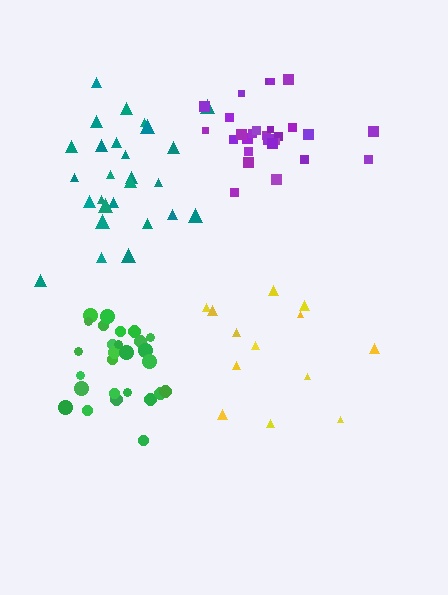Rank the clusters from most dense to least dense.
purple, green, teal, yellow.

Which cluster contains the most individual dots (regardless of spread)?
Teal (27).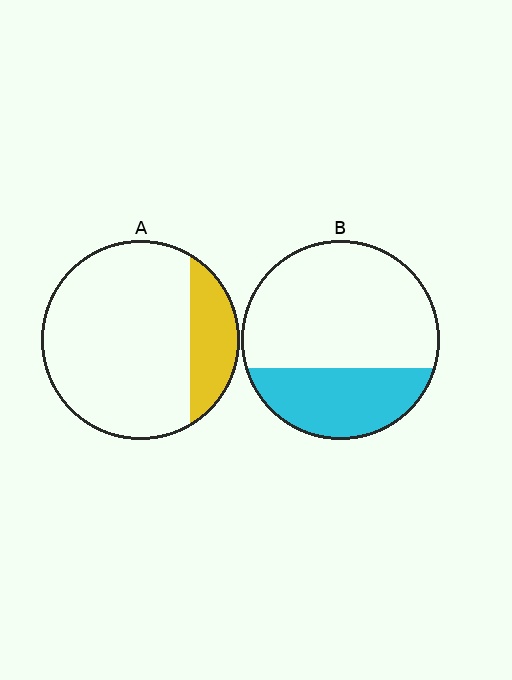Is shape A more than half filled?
No.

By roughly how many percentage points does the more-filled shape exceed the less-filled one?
By roughly 15 percentage points (B over A).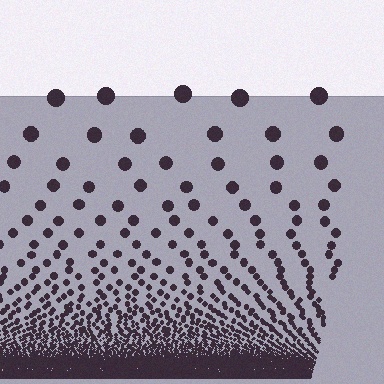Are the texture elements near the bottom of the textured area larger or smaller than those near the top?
Smaller. The gradient is inverted — elements near the bottom are smaller and denser.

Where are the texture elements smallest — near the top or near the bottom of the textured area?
Near the bottom.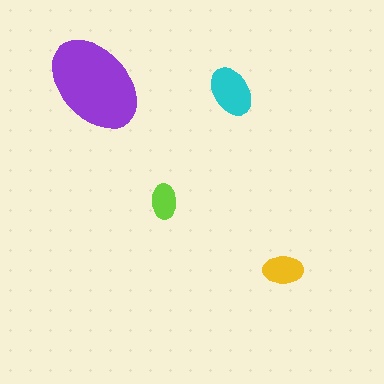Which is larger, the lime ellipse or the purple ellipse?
The purple one.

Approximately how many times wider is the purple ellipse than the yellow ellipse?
About 2.5 times wider.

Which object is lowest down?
The yellow ellipse is bottommost.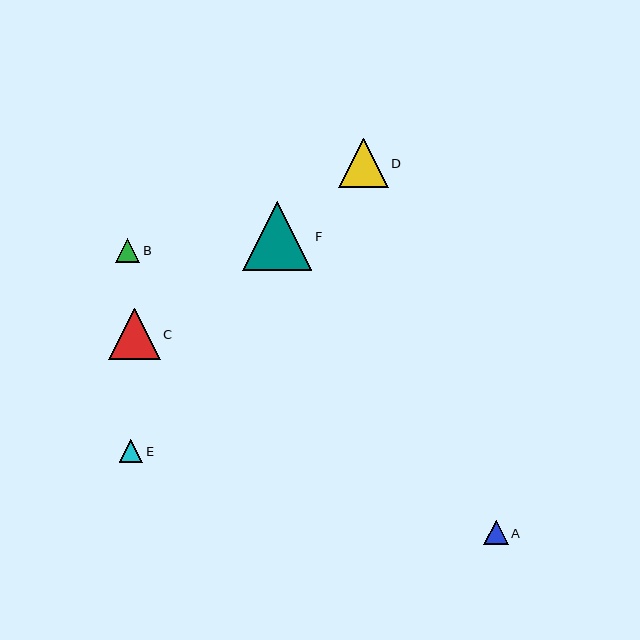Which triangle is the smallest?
Triangle E is the smallest with a size of approximately 23 pixels.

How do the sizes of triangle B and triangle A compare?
Triangle B and triangle A are approximately the same size.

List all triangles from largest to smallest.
From largest to smallest: F, C, D, B, A, E.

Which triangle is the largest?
Triangle F is the largest with a size of approximately 69 pixels.